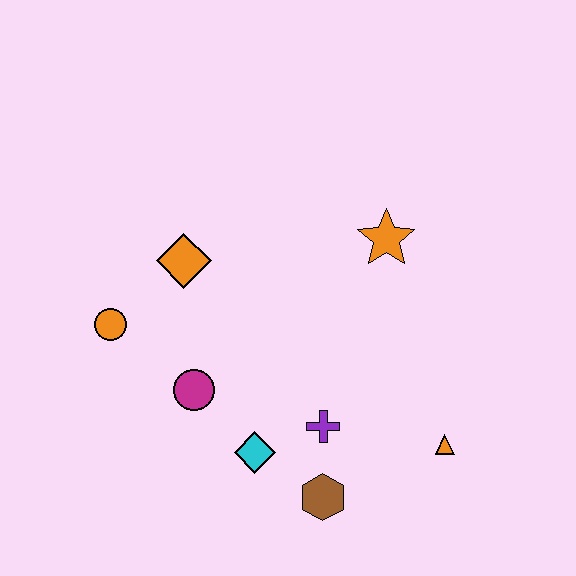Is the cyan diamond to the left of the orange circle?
No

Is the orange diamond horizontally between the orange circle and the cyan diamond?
Yes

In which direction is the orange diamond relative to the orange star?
The orange diamond is to the left of the orange star.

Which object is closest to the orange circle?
The orange diamond is closest to the orange circle.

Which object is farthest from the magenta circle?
The orange triangle is farthest from the magenta circle.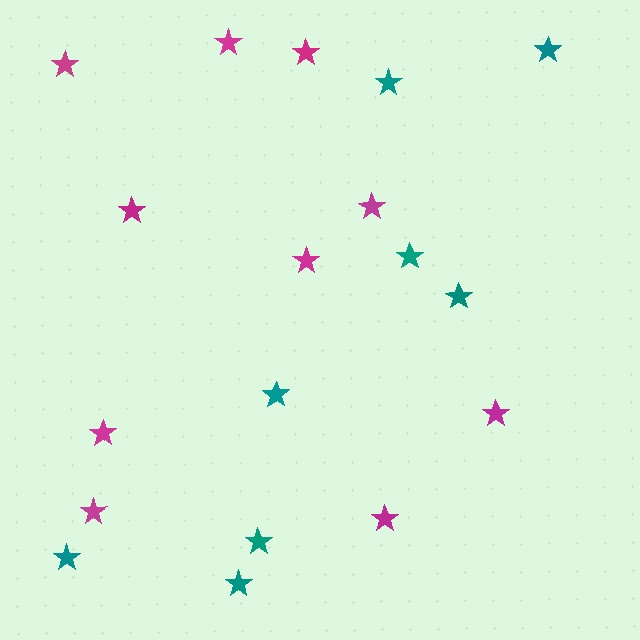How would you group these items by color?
There are 2 groups: one group of magenta stars (10) and one group of teal stars (8).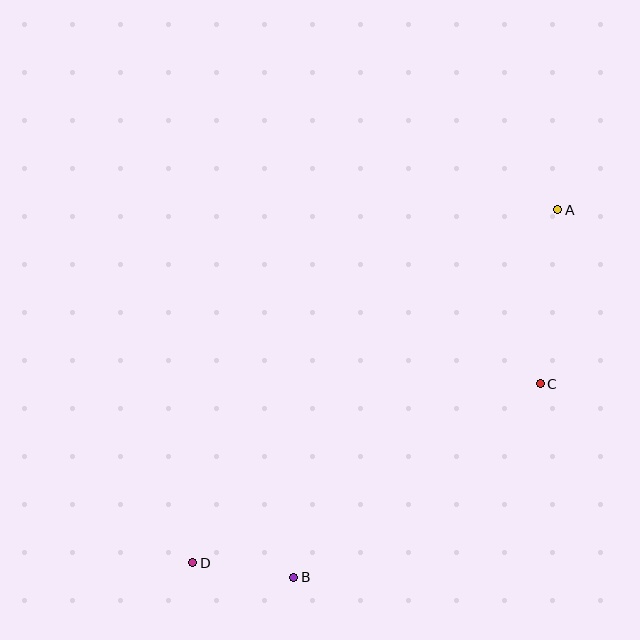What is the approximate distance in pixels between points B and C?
The distance between B and C is approximately 313 pixels.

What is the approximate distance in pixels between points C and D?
The distance between C and D is approximately 391 pixels.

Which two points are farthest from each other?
Points A and D are farthest from each other.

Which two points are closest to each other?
Points B and D are closest to each other.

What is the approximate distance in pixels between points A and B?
The distance between A and B is approximately 452 pixels.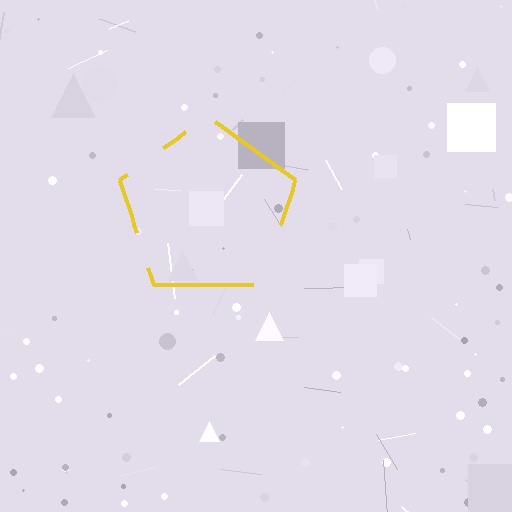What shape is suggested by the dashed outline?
The dashed outline suggests a pentagon.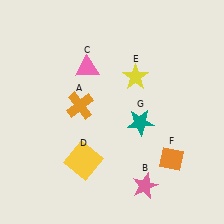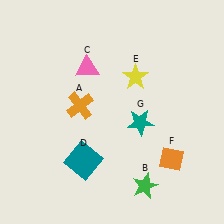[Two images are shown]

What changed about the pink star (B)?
In Image 1, B is pink. In Image 2, it changed to green.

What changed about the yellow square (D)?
In Image 1, D is yellow. In Image 2, it changed to teal.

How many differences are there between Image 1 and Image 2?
There are 2 differences between the two images.